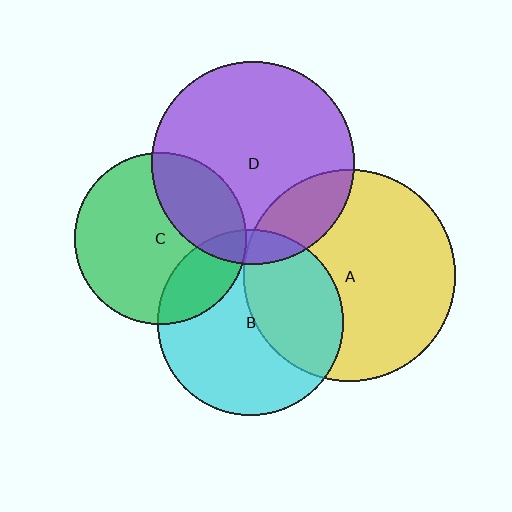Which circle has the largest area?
Circle A (yellow).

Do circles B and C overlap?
Yes.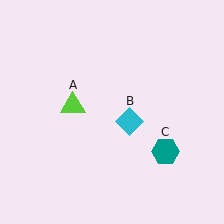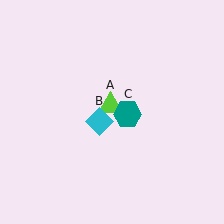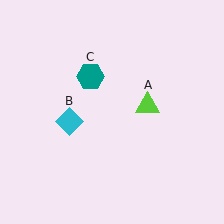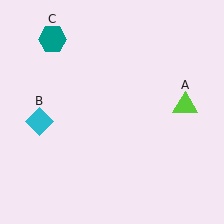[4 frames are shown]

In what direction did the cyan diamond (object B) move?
The cyan diamond (object B) moved left.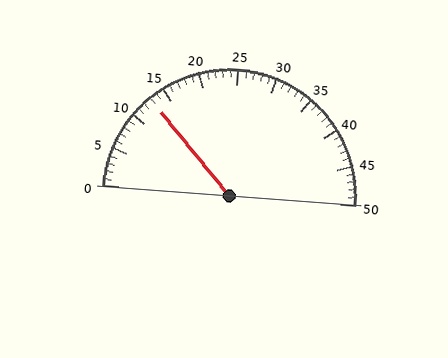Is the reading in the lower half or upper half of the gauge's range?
The reading is in the lower half of the range (0 to 50).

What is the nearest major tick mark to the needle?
The nearest major tick mark is 15.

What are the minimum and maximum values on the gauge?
The gauge ranges from 0 to 50.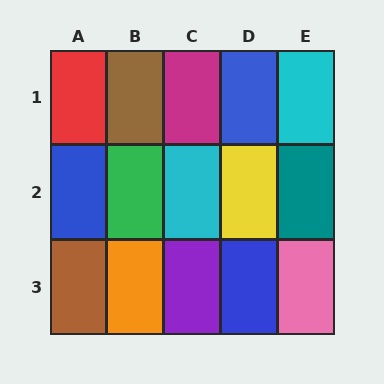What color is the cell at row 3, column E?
Pink.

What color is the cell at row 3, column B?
Orange.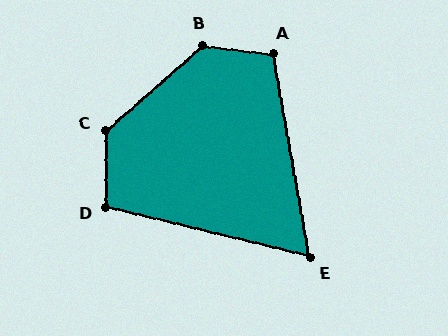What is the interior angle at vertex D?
Approximately 104 degrees (obtuse).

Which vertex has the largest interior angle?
B, at approximately 132 degrees.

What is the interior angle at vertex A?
Approximately 107 degrees (obtuse).